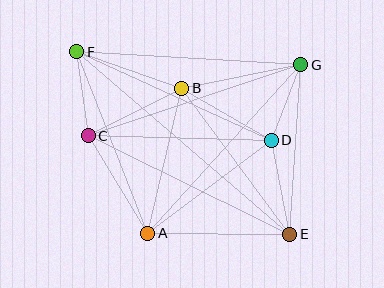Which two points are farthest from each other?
Points E and F are farthest from each other.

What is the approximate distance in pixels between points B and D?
The distance between B and D is approximately 103 pixels.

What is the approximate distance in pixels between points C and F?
The distance between C and F is approximately 85 pixels.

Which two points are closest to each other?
Points D and G are closest to each other.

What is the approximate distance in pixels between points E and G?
The distance between E and G is approximately 170 pixels.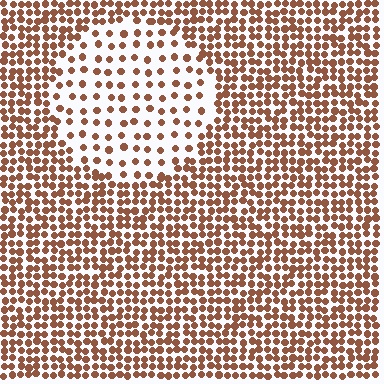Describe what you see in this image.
The image contains small brown elements arranged at two different densities. A circle-shaped region is visible where the elements are less densely packed than the surrounding area.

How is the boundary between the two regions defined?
The boundary is defined by a change in element density (approximately 2.5x ratio). All elements are the same color, size, and shape.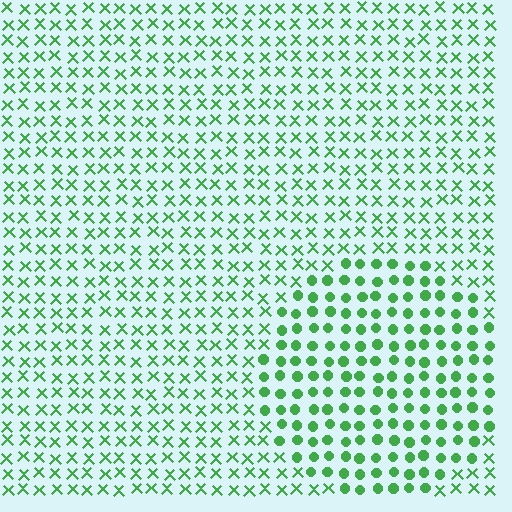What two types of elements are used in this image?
The image uses circles inside the circle region and X marks outside it.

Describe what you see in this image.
The image is filled with small green elements arranged in a uniform grid. A circle-shaped region contains circles, while the surrounding area contains X marks. The boundary is defined purely by the change in element shape.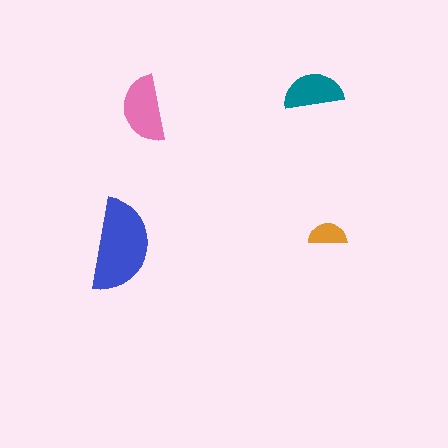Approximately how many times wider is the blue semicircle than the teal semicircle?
About 1.5 times wider.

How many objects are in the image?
There are 4 objects in the image.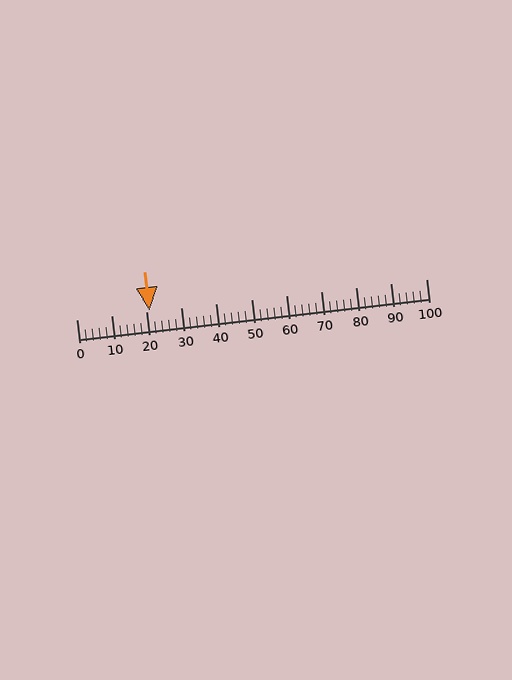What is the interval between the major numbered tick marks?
The major tick marks are spaced 10 units apart.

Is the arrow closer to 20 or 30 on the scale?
The arrow is closer to 20.